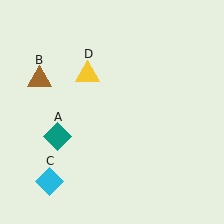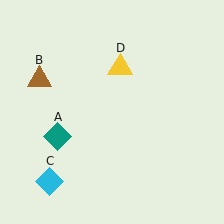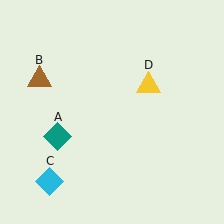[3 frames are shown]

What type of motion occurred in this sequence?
The yellow triangle (object D) rotated clockwise around the center of the scene.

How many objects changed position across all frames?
1 object changed position: yellow triangle (object D).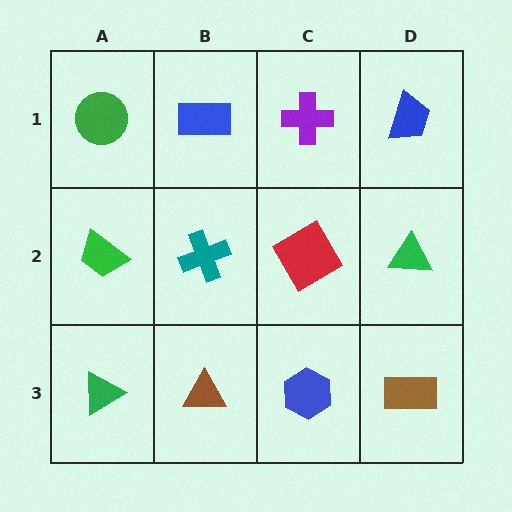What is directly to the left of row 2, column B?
A green trapezoid.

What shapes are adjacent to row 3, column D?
A green triangle (row 2, column D), a blue hexagon (row 3, column C).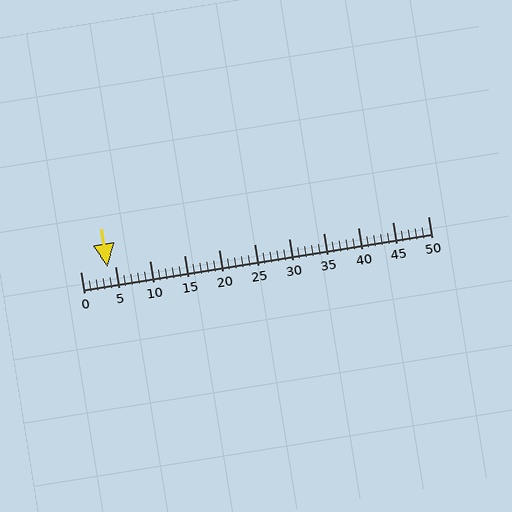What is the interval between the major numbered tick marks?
The major tick marks are spaced 5 units apart.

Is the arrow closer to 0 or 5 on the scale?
The arrow is closer to 5.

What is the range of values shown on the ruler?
The ruler shows values from 0 to 50.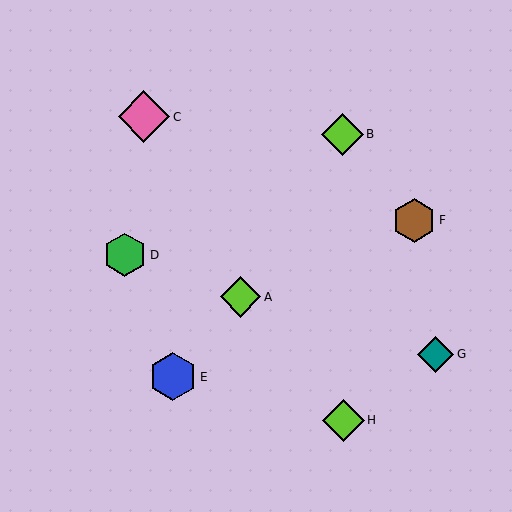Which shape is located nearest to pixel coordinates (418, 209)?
The brown hexagon (labeled F) at (414, 220) is nearest to that location.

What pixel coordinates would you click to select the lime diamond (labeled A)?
Click at (241, 297) to select the lime diamond A.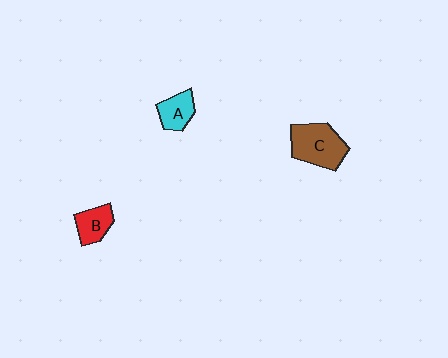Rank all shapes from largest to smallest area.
From largest to smallest: C (brown), B (red), A (cyan).